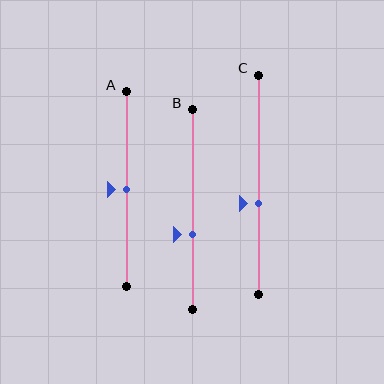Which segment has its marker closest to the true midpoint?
Segment A has its marker closest to the true midpoint.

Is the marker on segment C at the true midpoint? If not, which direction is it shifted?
No, the marker on segment C is shifted downward by about 9% of the segment length.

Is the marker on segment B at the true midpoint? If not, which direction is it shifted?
No, the marker on segment B is shifted downward by about 12% of the segment length.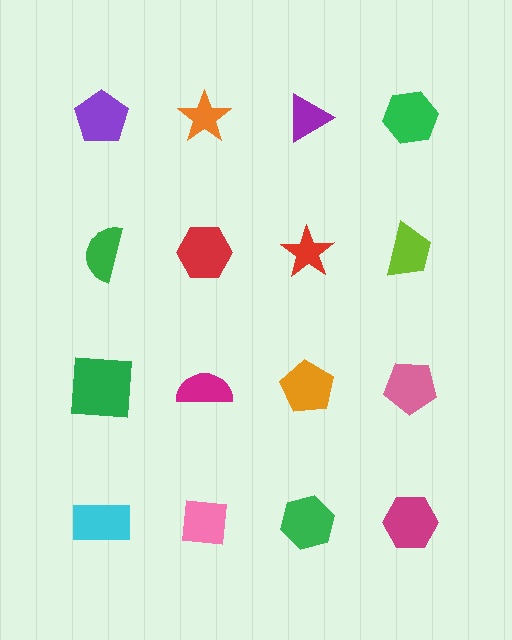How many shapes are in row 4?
4 shapes.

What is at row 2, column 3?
A red star.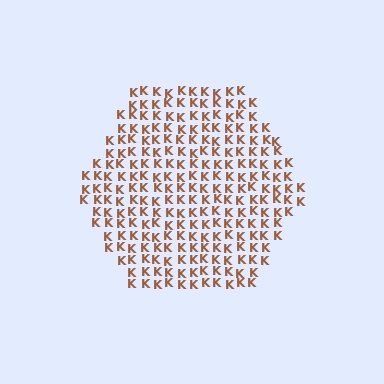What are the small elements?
The small elements are letter K's.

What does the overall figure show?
The overall figure shows a hexagon.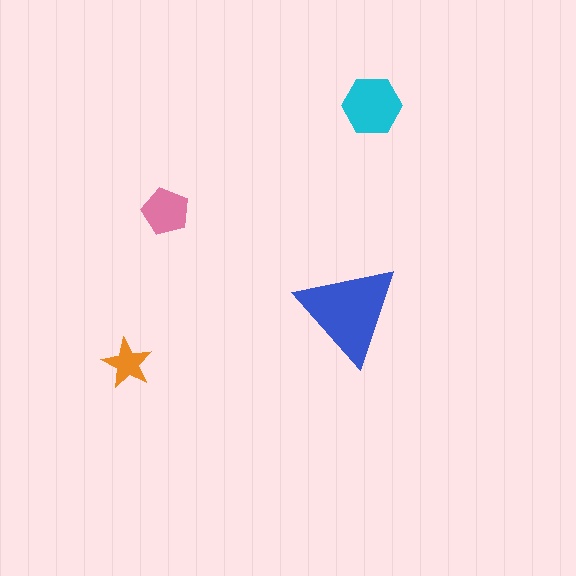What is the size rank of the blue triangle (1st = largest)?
1st.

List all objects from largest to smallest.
The blue triangle, the cyan hexagon, the pink pentagon, the orange star.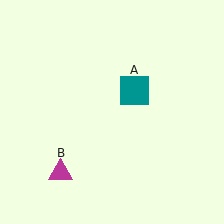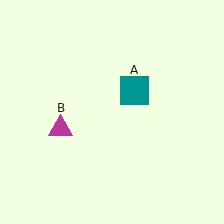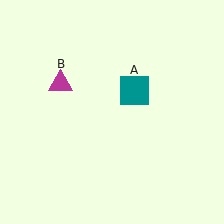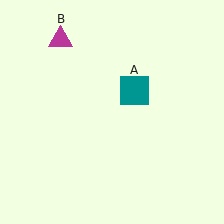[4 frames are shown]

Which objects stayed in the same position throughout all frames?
Teal square (object A) remained stationary.